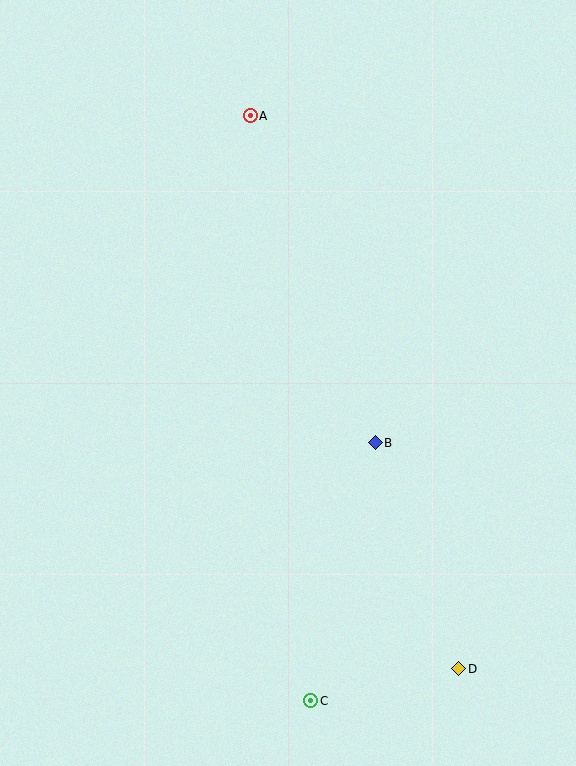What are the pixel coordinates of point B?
Point B is at (375, 443).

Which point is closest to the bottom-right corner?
Point D is closest to the bottom-right corner.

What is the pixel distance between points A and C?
The distance between A and C is 588 pixels.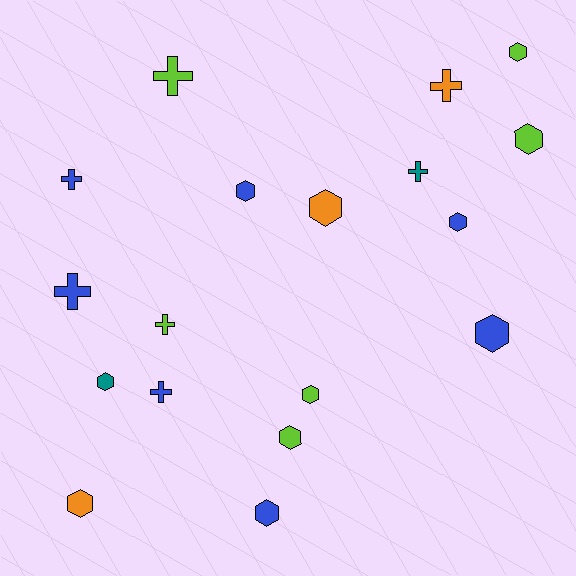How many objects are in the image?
There are 18 objects.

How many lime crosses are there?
There are 2 lime crosses.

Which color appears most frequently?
Blue, with 7 objects.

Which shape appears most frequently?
Hexagon, with 11 objects.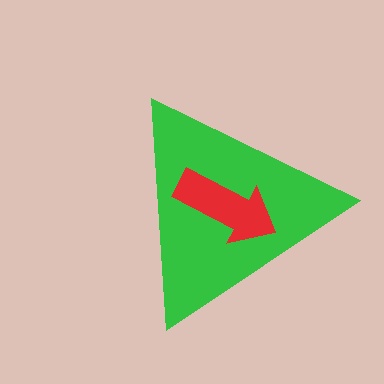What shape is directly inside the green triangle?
The red arrow.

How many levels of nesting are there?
2.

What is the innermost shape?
The red arrow.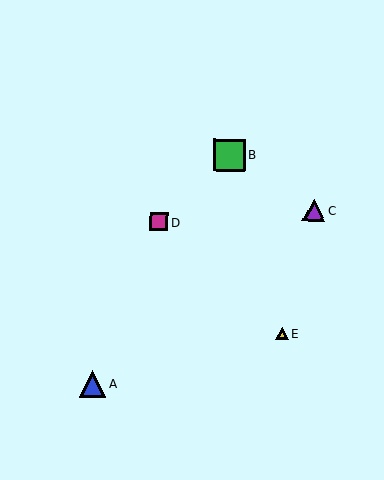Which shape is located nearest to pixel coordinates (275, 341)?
The yellow triangle (labeled E) at (282, 334) is nearest to that location.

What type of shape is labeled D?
Shape D is a magenta square.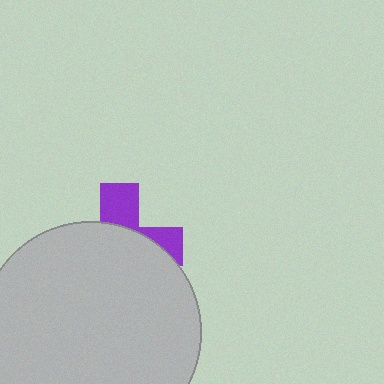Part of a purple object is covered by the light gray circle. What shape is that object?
It is a cross.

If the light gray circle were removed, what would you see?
You would see the complete purple cross.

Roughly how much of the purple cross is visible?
A small part of it is visible (roughly 30%).